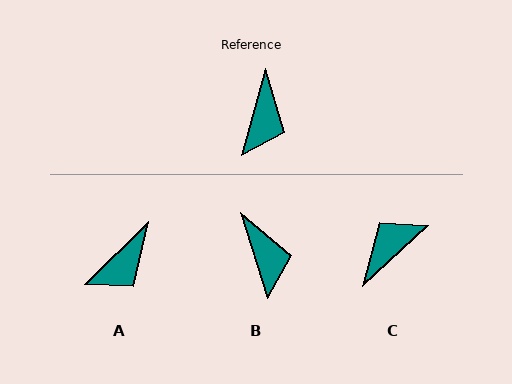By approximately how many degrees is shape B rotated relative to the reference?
Approximately 33 degrees counter-clockwise.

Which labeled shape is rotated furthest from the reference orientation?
C, about 148 degrees away.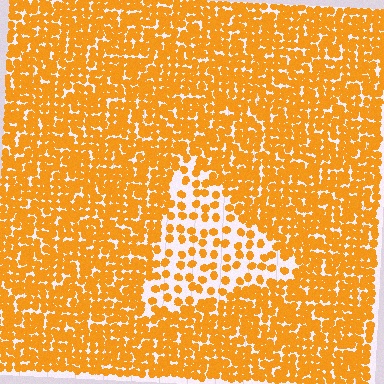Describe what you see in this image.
The image contains small orange elements arranged at two different densities. A triangle-shaped region is visible where the elements are less densely packed than the surrounding area.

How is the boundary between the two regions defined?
The boundary is defined by a change in element density (approximately 2.5x ratio). All elements are the same color, size, and shape.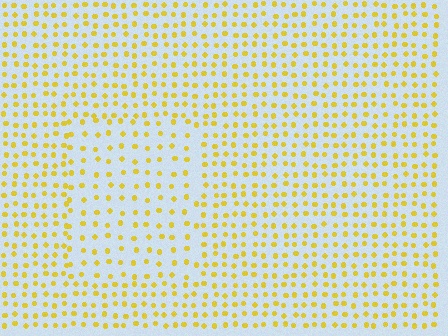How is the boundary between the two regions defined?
The boundary is defined by a change in element density (approximately 1.6x ratio). All elements are the same color, size, and shape.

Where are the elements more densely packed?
The elements are more densely packed outside the rectangle boundary.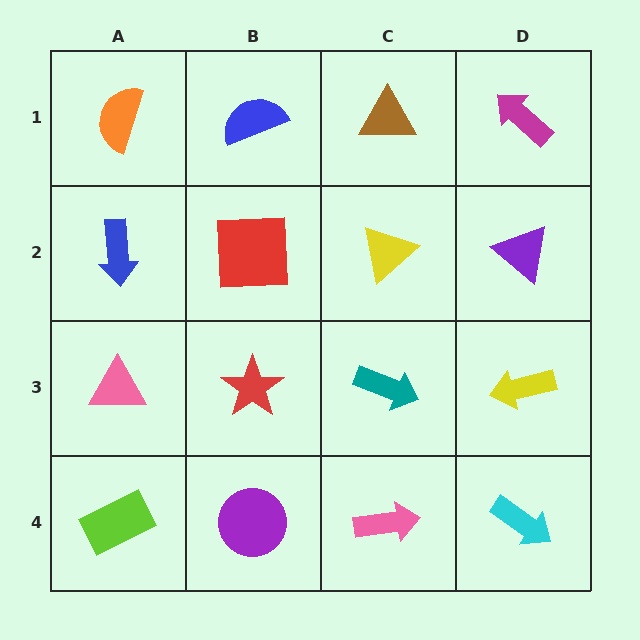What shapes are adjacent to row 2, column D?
A magenta arrow (row 1, column D), a yellow arrow (row 3, column D), a yellow triangle (row 2, column C).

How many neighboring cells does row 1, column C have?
3.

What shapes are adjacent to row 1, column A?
A blue arrow (row 2, column A), a blue semicircle (row 1, column B).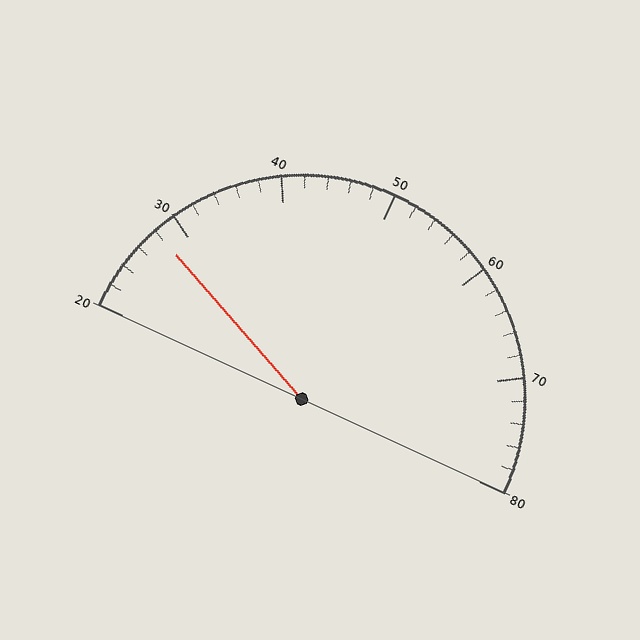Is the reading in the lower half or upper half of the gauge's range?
The reading is in the lower half of the range (20 to 80).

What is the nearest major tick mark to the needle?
The nearest major tick mark is 30.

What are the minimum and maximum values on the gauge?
The gauge ranges from 20 to 80.